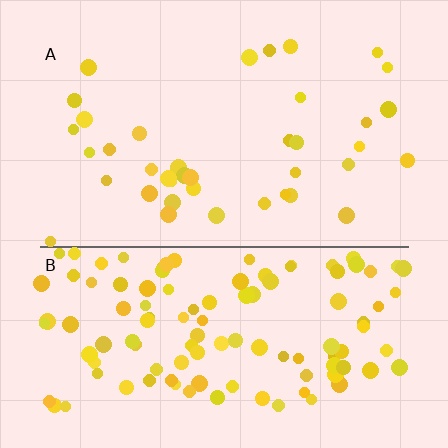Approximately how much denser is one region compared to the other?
Approximately 2.9× — region B over region A.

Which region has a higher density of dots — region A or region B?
B (the bottom).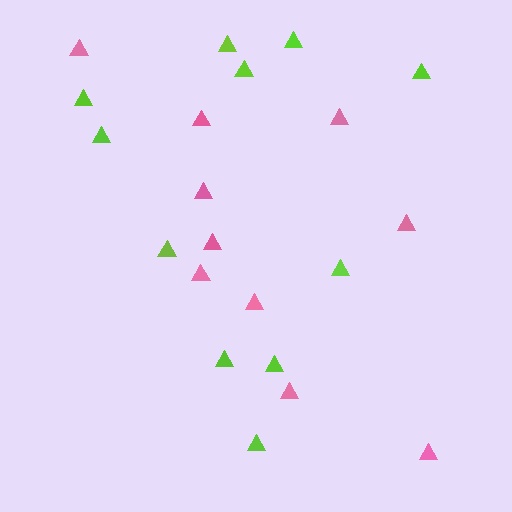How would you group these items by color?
There are 2 groups: one group of pink triangles (10) and one group of lime triangles (11).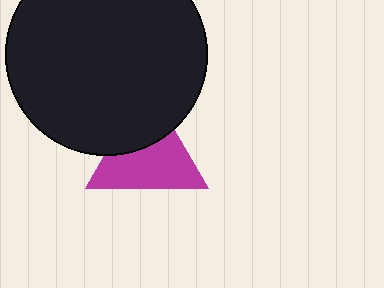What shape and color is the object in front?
The object in front is a black circle.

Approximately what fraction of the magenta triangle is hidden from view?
Roughly 36% of the magenta triangle is hidden behind the black circle.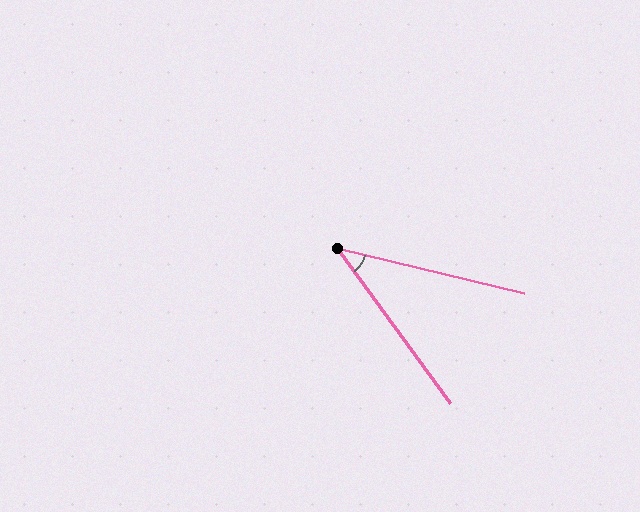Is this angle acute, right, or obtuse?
It is acute.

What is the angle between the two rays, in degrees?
Approximately 40 degrees.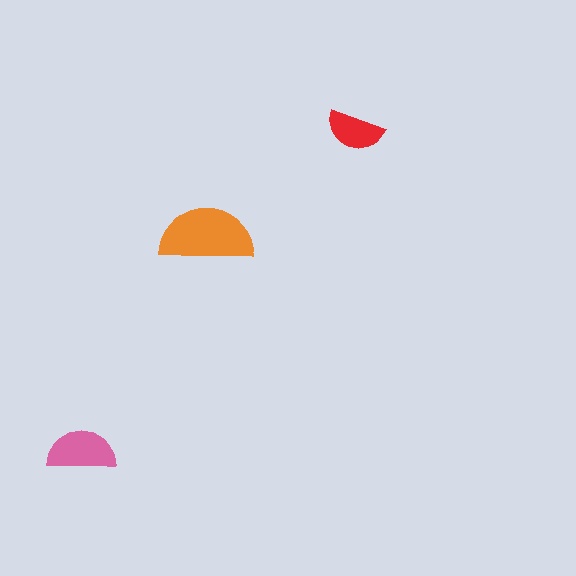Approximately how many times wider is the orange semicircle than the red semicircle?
About 1.5 times wider.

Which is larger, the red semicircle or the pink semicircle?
The pink one.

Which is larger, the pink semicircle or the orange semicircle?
The orange one.